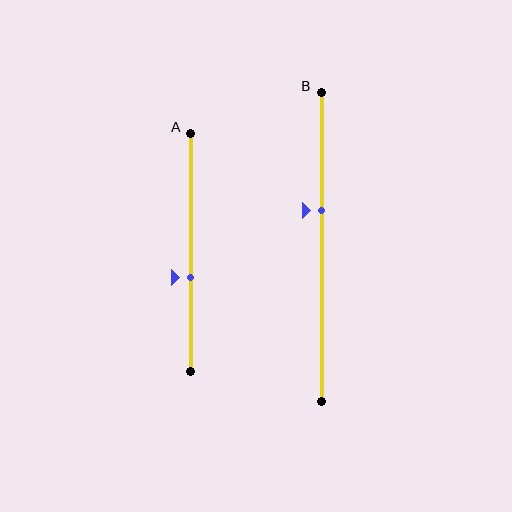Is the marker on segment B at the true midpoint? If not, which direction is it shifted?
No, the marker on segment B is shifted upward by about 12% of the segment length.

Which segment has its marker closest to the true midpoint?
Segment A has its marker closest to the true midpoint.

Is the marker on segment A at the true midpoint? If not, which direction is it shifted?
No, the marker on segment A is shifted downward by about 10% of the segment length.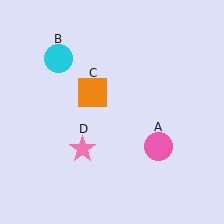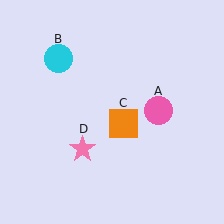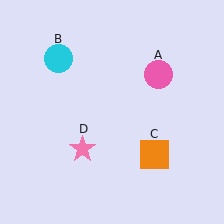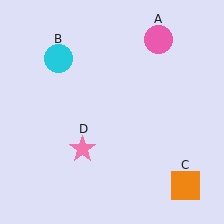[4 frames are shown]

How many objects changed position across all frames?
2 objects changed position: pink circle (object A), orange square (object C).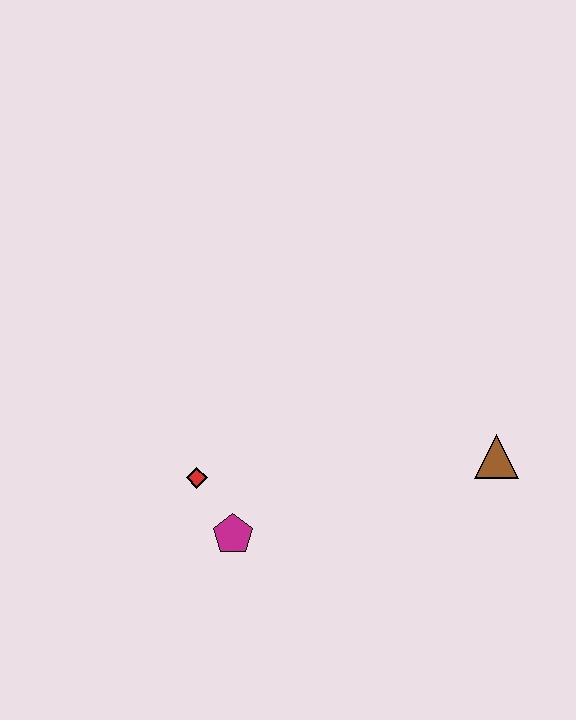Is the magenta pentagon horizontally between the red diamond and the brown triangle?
Yes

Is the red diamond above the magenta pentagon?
Yes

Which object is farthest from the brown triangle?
The red diamond is farthest from the brown triangle.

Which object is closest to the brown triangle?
The magenta pentagon is closest to the brown triangle.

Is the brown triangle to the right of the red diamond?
Yes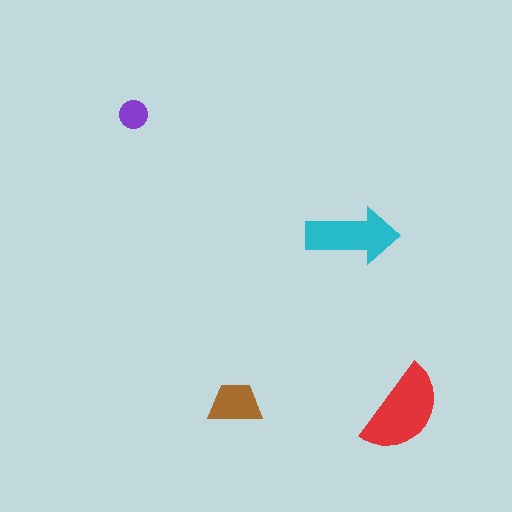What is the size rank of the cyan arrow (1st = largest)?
2nd.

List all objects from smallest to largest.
The purple circle, the brown trapezoid, the cyan arrow, the red semicircle.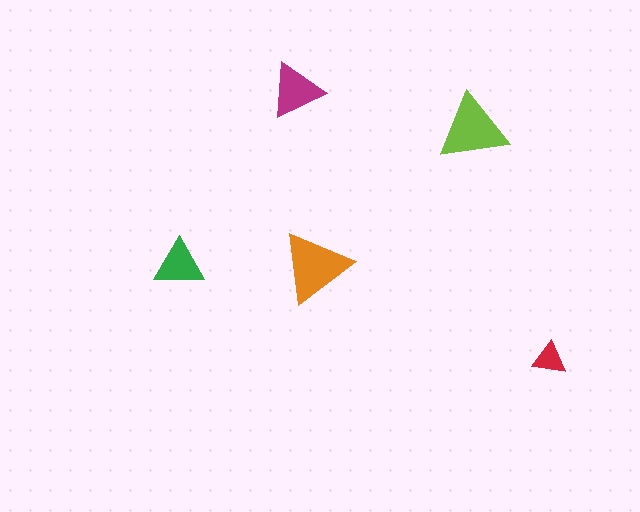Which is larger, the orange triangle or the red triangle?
The orange one.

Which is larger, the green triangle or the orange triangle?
The orange one.